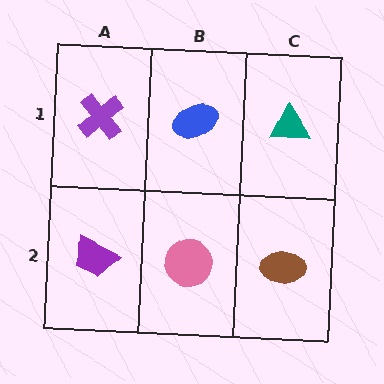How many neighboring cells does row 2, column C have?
2.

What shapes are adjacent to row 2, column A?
A purple cross (row 1, column A), a pink circle (row 2, column B).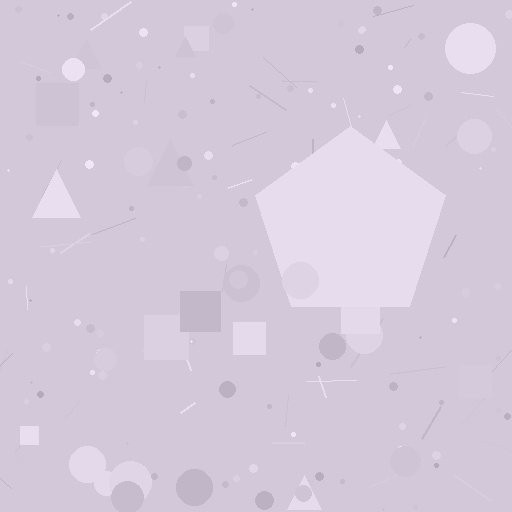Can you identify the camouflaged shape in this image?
The camouflaged shape is a pentagon.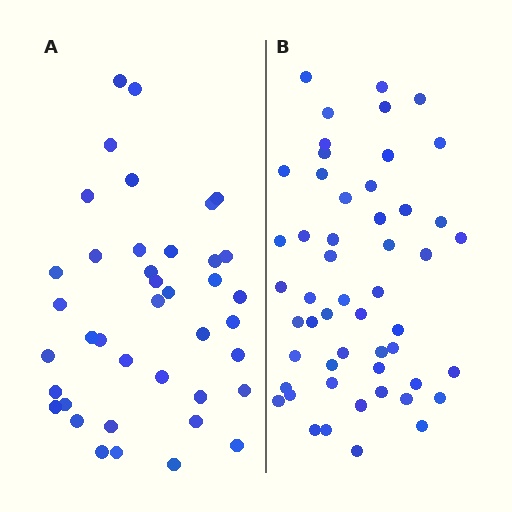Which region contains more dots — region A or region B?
Region B (the right region) has more dots.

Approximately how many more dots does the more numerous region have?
Region B has roughly 12 or so more dots than region A.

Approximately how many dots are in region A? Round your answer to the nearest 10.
About 40 dots.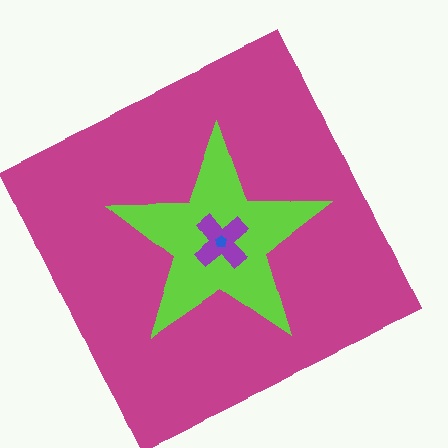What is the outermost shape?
The magenta square.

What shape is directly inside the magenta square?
The lime star.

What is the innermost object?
The blue pentagon.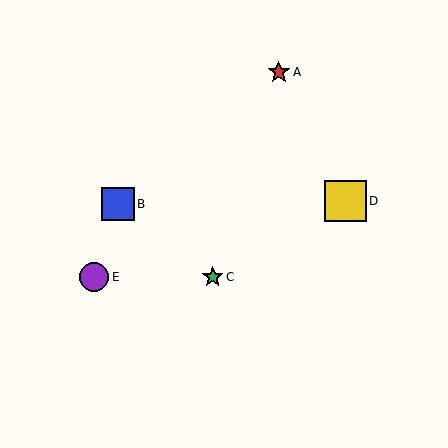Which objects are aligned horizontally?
Objects C, E are aligned horizontally.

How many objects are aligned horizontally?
2 objects (C, E) are aligned horizontally.